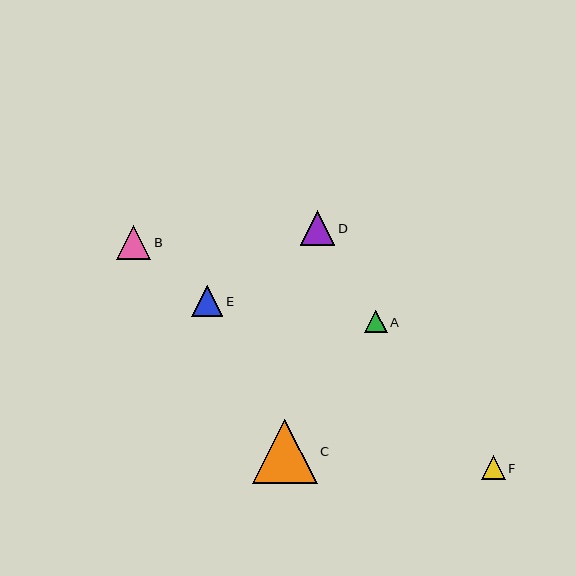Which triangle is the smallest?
Triangle A is the smallest with a size of approximately 23 pixels.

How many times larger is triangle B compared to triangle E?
Triangle B is approximately 1.1 times the size of triangle E.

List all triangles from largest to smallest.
From largest to smallest: C, D, B, E, F, A.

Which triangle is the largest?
Triangle C is the largest with a size of approximately 65 pixels.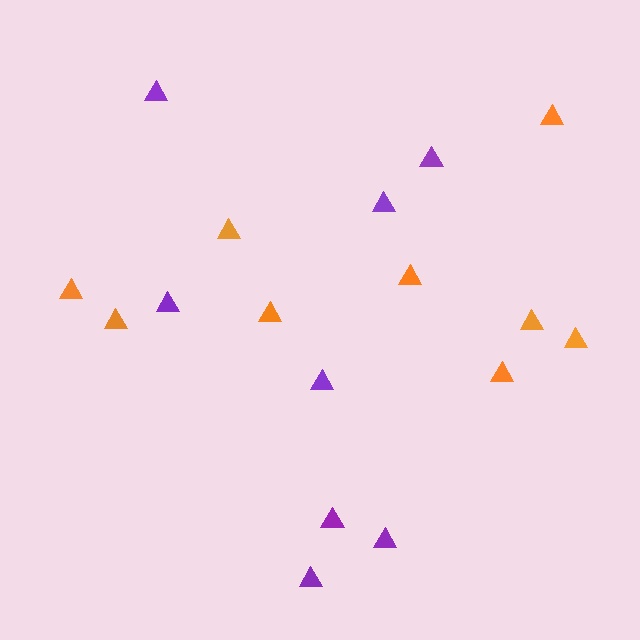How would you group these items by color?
There are 2 groups: one group of purple triangles (8) and one group of orange triangles (9).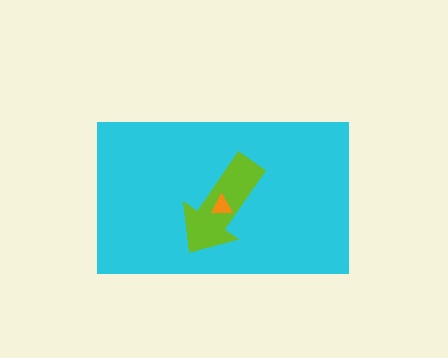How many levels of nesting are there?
3.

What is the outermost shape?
The cyan rectangle.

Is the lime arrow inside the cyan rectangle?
Yes.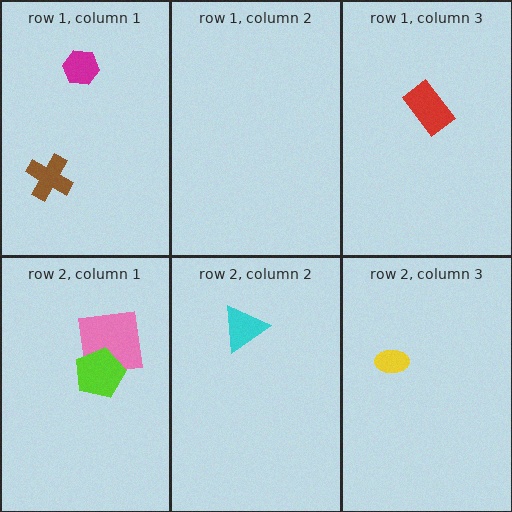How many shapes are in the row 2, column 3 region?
1.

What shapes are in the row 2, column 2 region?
The cyan triangle.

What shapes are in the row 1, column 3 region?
The red rectangle.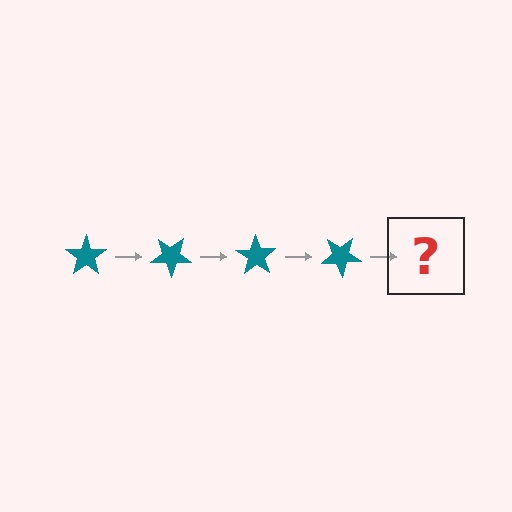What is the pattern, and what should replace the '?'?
The pattern is that the star rotates 35 degrees each step. The '?' should be a teal star rotated 140 degrees.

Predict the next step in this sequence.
The next step is a teal star rotated 140 degrees.